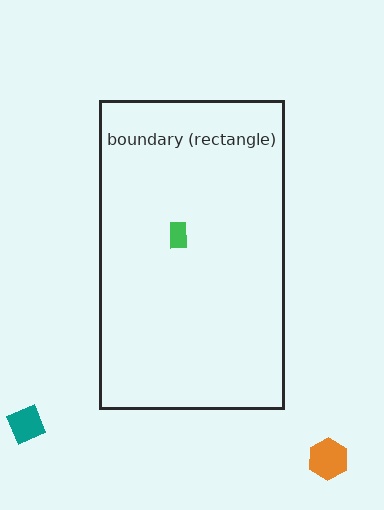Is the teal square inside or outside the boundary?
Outside.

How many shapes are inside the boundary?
1 inside, 2 outside.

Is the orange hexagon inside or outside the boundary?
Outside.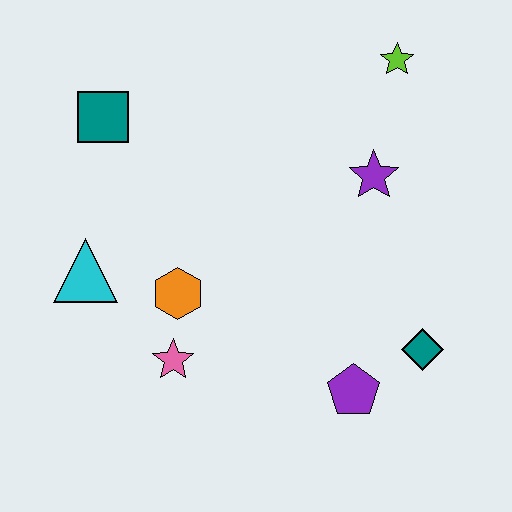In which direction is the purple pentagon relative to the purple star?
The purple pentagon is below the purple star.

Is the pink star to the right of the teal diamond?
No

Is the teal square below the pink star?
No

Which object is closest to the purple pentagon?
The teal diamond is closest to the purple pentagon.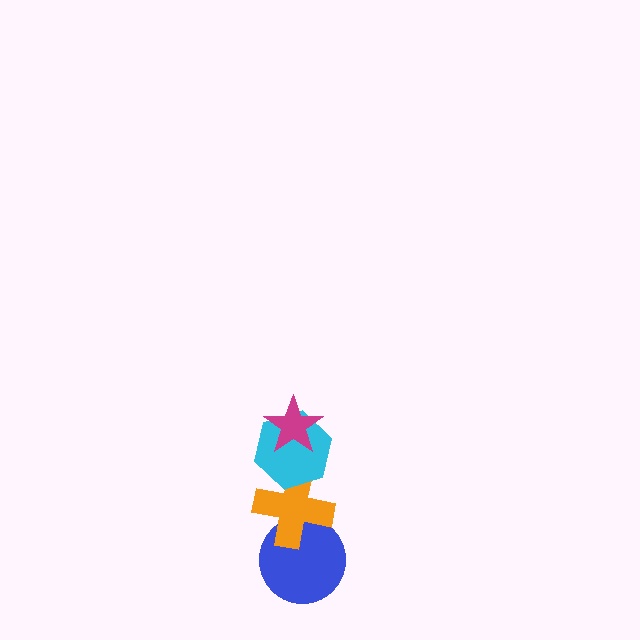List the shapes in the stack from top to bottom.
From top to bottom: the magenta star, the cyan hexagon, the orange cross, the blue circle.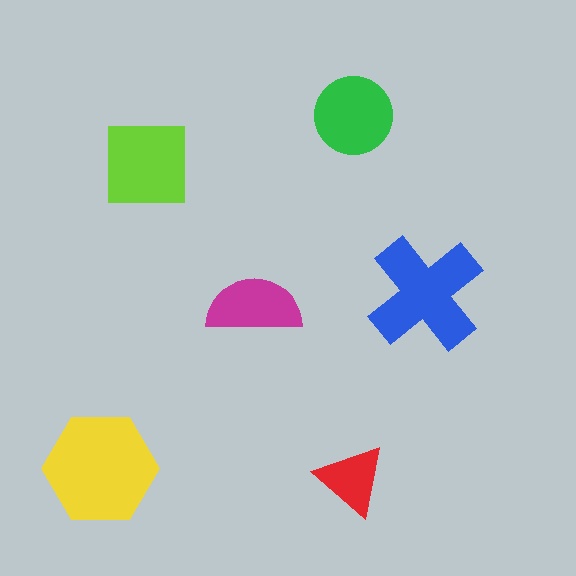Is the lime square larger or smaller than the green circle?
Larger.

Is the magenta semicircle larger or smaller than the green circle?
Smaller.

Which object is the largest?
The yellow hexagon.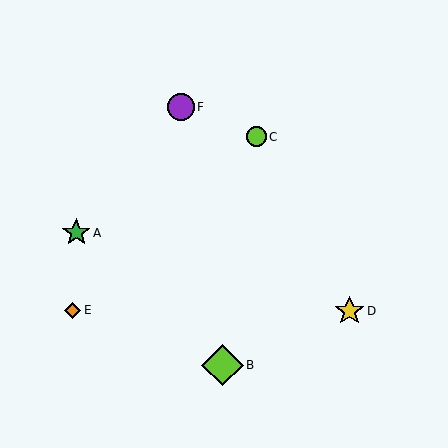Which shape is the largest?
The lime diamond (labeled B) is the largest.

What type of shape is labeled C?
Shape C is a lime circle.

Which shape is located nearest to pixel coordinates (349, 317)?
The yellow star (labeled D) at (349, 311) is nearest to that location.